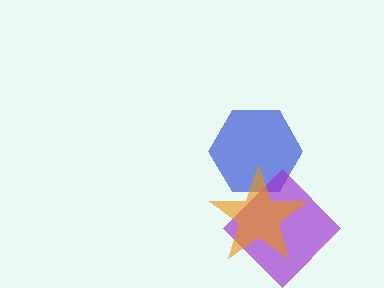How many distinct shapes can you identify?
There are 3 distinct shapes: a blue hexagon, a purple diamond, an orange star.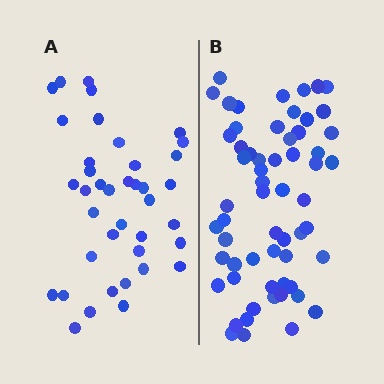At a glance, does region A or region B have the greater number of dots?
Region B (the right region) has more dots.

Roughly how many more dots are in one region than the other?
Region B has approximately 20 more dots than region A.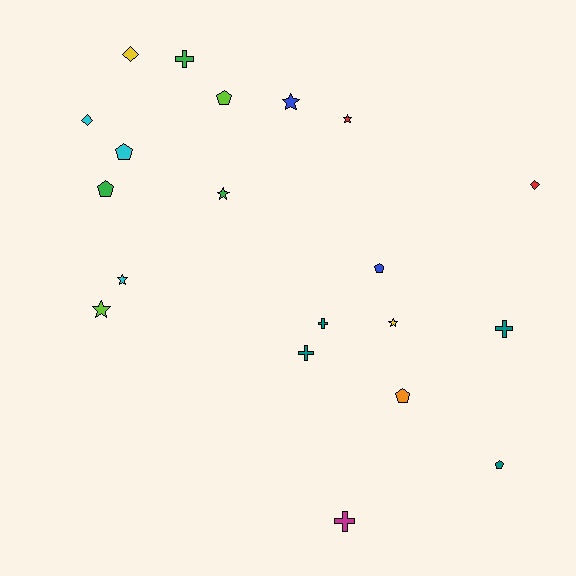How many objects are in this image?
There are 20 objects.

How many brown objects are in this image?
There are no brown objects.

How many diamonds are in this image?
There are 3 diamonds.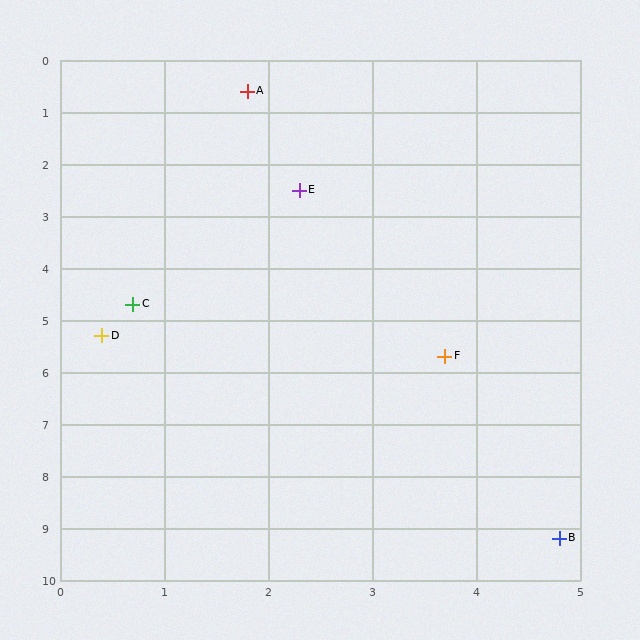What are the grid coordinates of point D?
Point D is at approximately (0.4, 5.3).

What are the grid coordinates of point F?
Point F is at approximately (3.7, 5.7).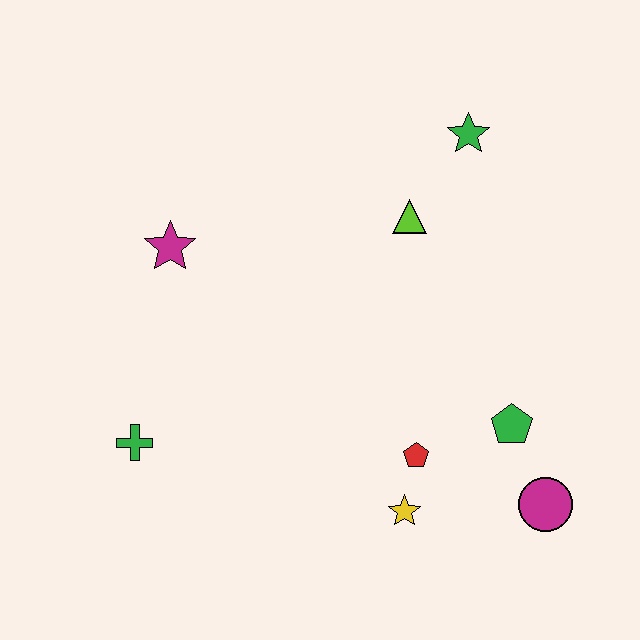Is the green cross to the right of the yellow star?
No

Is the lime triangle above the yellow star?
Yes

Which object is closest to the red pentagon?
The yellow star is closest to the red pentagon.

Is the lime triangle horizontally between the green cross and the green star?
Yes